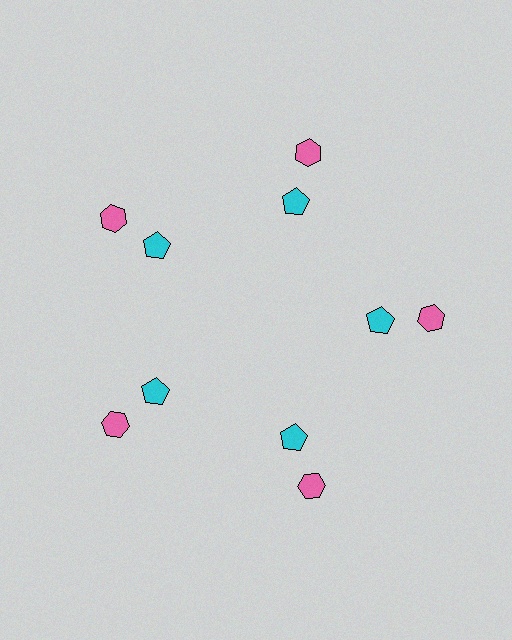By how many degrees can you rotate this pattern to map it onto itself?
The pattern maps onto itself every 72 degrees of rotation.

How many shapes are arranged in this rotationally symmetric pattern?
There are 10 shapes, arranged in 5 groups of 2.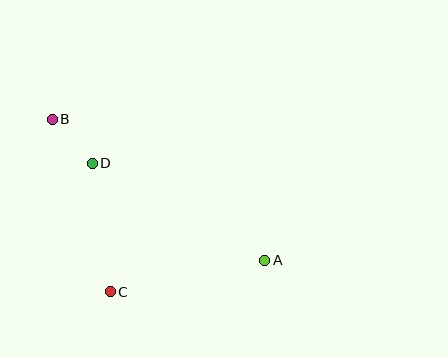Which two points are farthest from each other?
Points A and B are farthest from each other.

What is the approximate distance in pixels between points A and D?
The distance between A and D is approximately 198 pixels.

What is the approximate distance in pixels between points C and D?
The distance between C and D is approximately 130 pixels.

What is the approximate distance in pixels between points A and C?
The distance between A and C is approximately 158 pixels.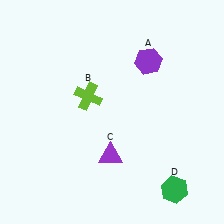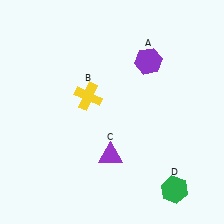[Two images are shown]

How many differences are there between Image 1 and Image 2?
There is 1 difference between the two images.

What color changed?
The cross (B) changed from lime in Image 1 to yellow in Image 2.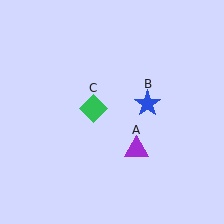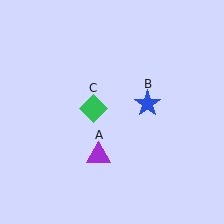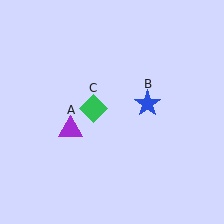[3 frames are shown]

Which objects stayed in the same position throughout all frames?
Blue star (object B) and green diamond (object C) remained stationary.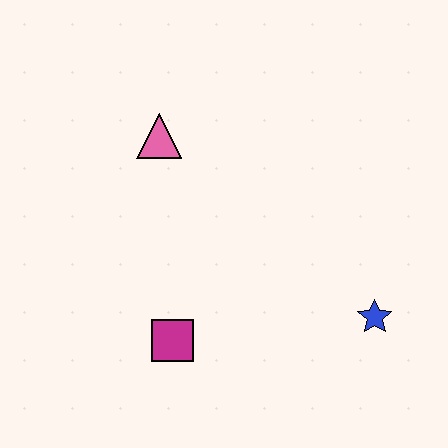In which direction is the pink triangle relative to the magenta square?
The pink triangle is above the magenta square.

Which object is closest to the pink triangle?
The magenta square is closest to the pink triangle.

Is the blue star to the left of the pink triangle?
No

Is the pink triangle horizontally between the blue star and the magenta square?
No